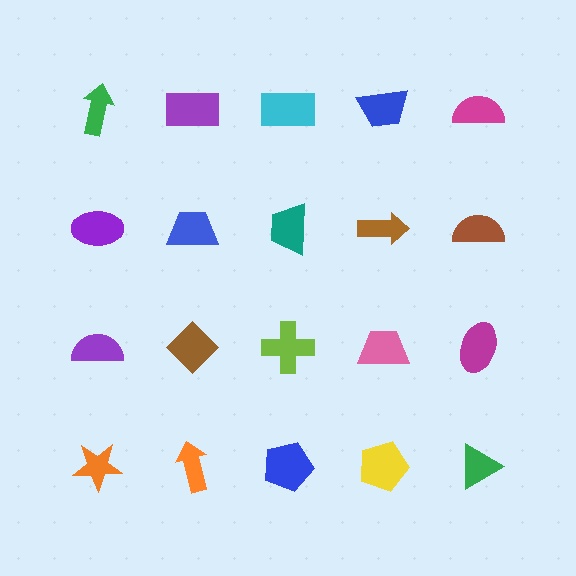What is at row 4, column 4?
A yellow pentagon.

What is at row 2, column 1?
A purple ellipse.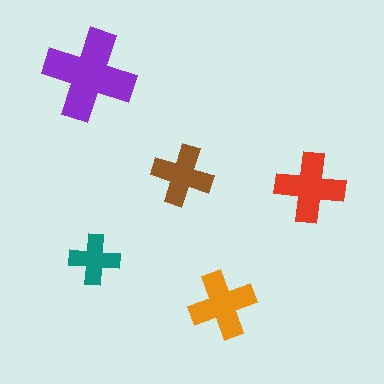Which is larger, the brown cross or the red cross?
The red one.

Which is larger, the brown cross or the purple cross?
The purple one.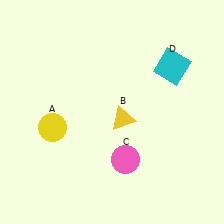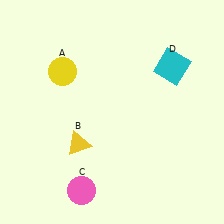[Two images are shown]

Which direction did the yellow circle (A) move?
The yellow circle (A) moved up.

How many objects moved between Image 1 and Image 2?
3 objects moved between the two images.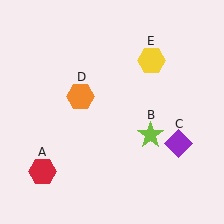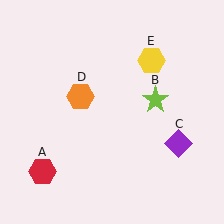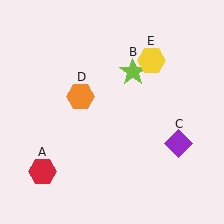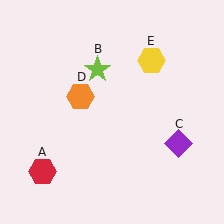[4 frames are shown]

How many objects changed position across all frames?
1 object changed position: lime star (object B).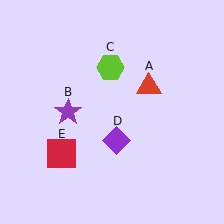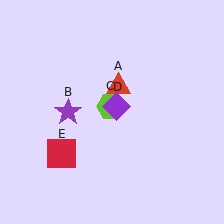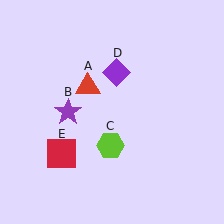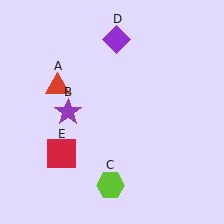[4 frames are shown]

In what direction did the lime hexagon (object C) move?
The lime hexagon (object C) moved down.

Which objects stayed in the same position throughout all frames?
Purple star (object B) and red square (object E) remained stationary.